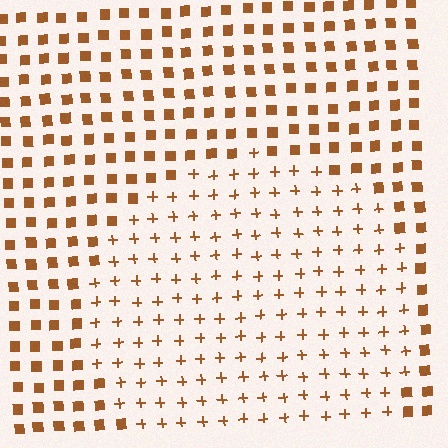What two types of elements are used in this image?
The image uses plus signs inside the circle region and squares outside it.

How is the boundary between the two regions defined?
The boundary is defined by a change in element shape: plus signs inside vs. squares outside. All elements share the same color and spacing.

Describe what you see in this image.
The image is filled with small brown elements arranged in a uniform grid. A circle-shaped region contains plus signs, while the surrounding area contains squares. The boundary is defined purely by the change in element shape.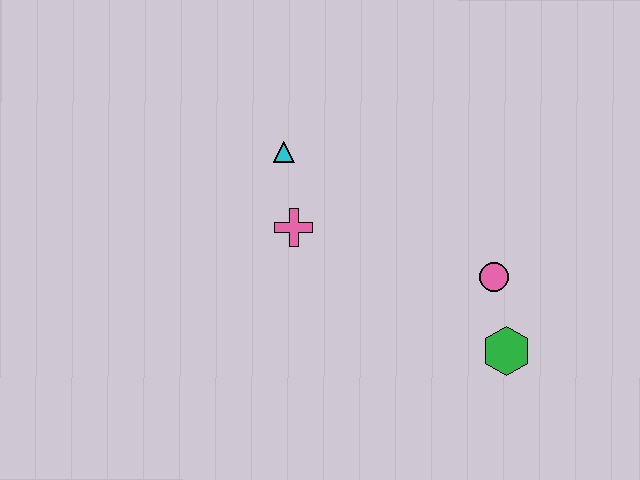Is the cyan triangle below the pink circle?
No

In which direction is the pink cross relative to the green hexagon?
The pink cross is to the left of the green hexagon.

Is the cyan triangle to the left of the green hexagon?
Yes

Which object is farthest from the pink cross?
The green hexagon is farthest from the pink cross.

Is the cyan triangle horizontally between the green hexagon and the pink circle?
No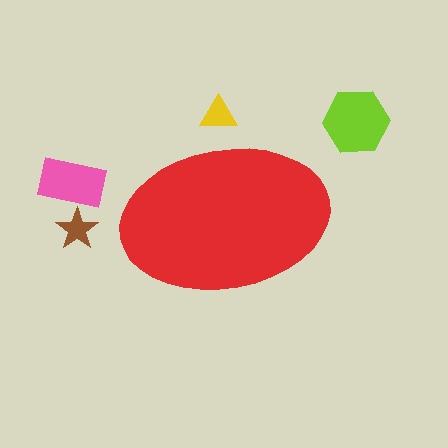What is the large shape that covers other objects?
A red ellipse.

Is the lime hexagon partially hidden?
No, the lime hexagon is fully visible.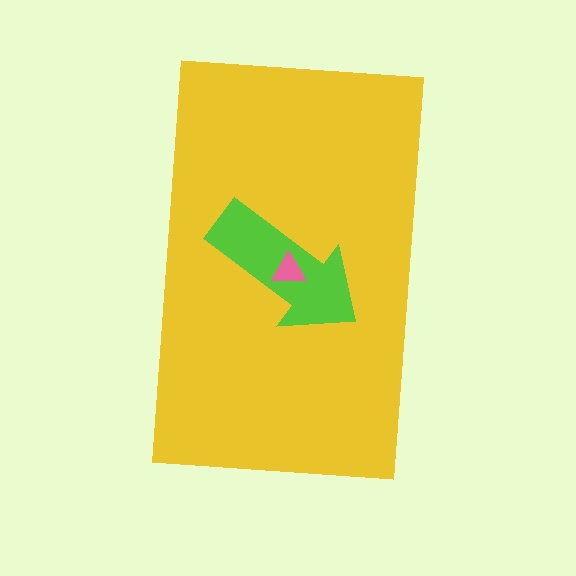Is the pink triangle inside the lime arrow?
Yes.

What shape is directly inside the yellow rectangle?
The lime arrow.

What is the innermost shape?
The pink triangle.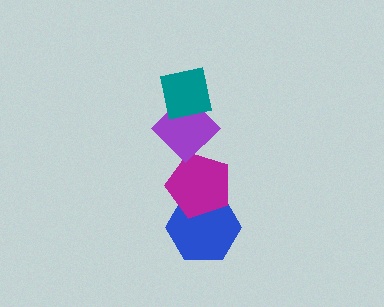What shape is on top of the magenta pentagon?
The purple diamond is on top of the magenta pentagon.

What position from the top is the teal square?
The teal square is 1st from the top.